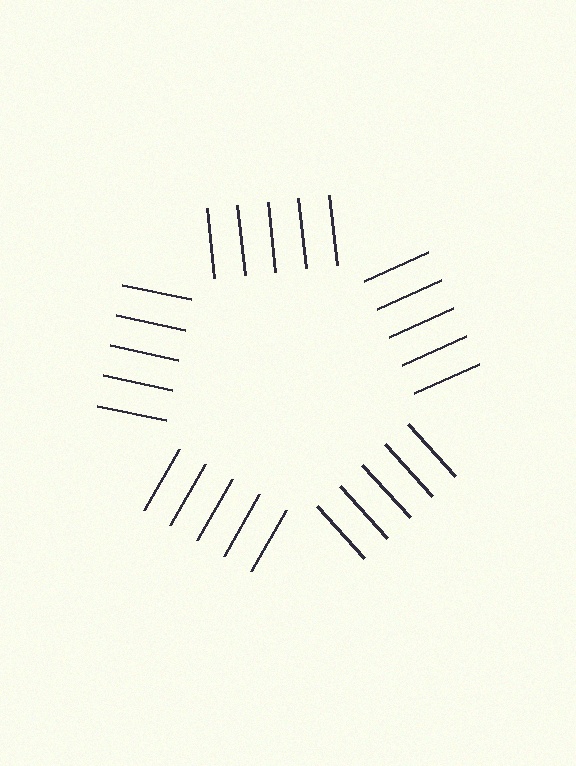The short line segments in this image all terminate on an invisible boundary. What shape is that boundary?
An illusory pentagon — the line segments terminate on its edges but no continuous stroke is drawn.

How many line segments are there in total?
25 — 5 along each of the 5 edges.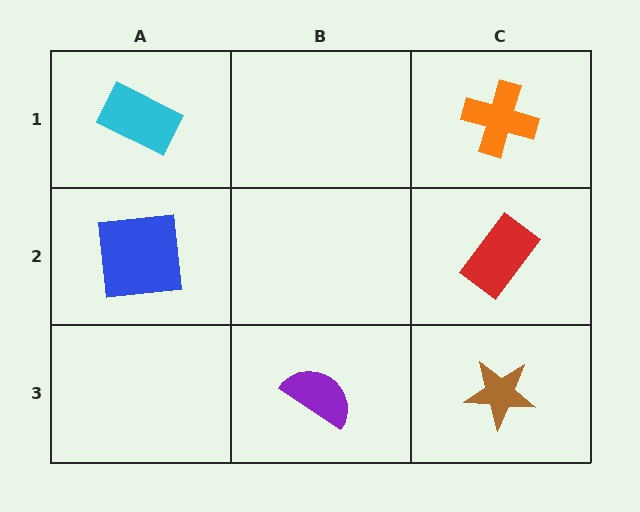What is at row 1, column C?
An orange cross.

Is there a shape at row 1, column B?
No, that cell is empty.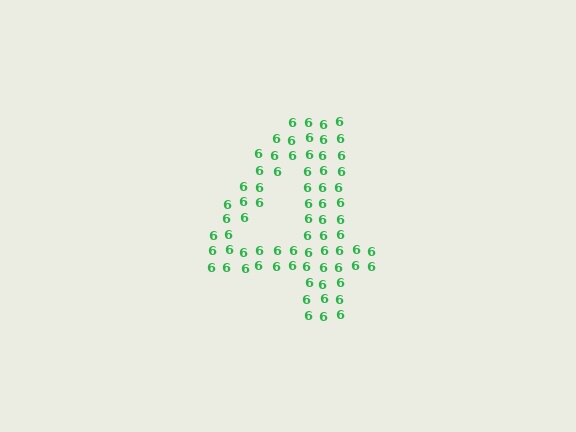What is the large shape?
The large shape is the digit 4.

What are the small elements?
The small elements are digit 6's.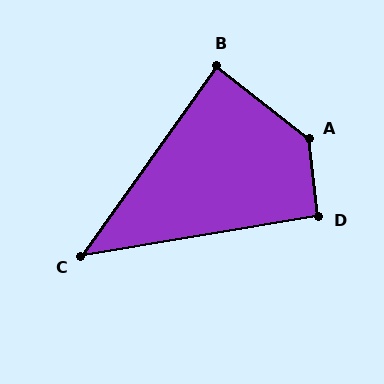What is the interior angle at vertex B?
Approximately 87 degrees (approximately right).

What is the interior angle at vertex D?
Approximately 93 degrees (approximately right).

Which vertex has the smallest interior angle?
C, at approximately 45 degrees.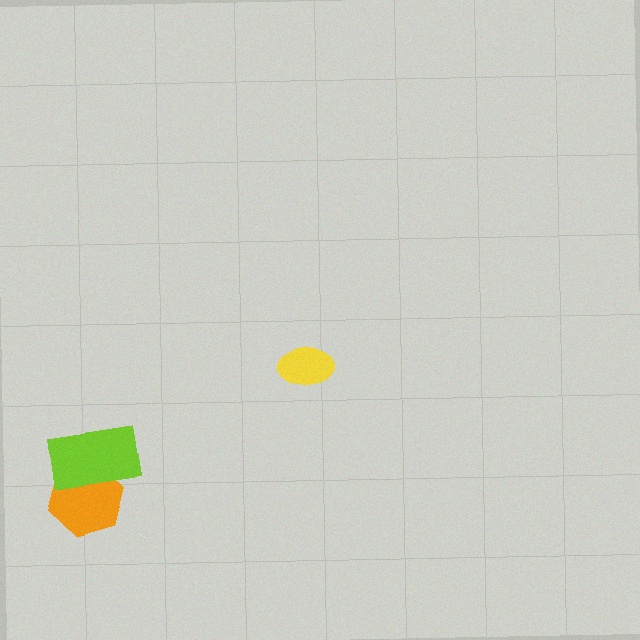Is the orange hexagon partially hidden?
Yes, it is partially covered by another shape.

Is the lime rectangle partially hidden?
No, no other shape covers it.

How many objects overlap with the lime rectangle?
1 object overlaps with the lime rectangle.